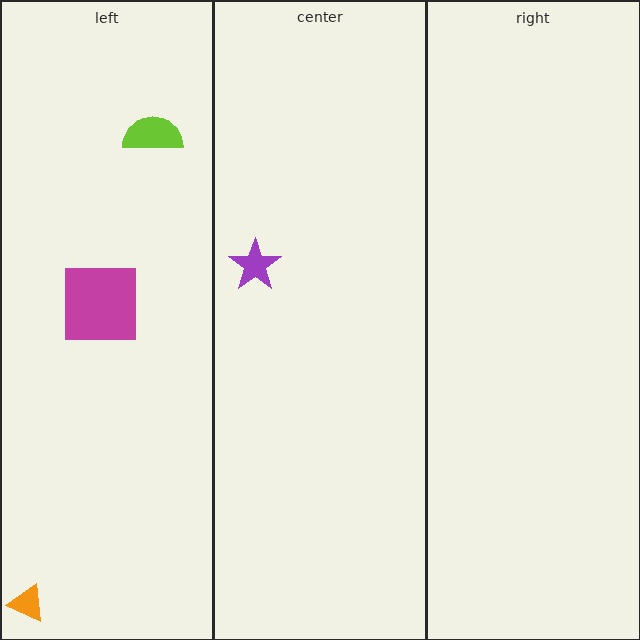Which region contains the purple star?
The center region.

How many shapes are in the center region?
1.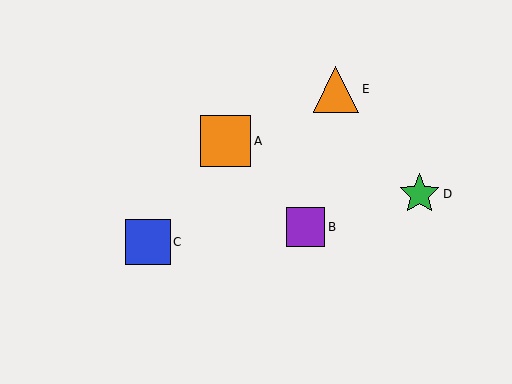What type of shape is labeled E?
Shape E is an orange triangle.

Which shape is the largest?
The orange square (labeled A) is the largest.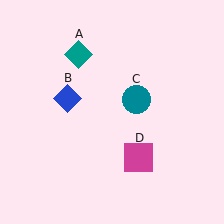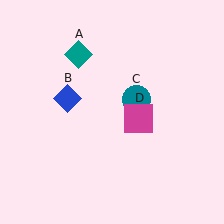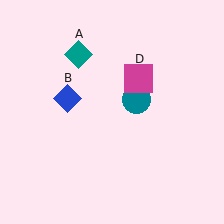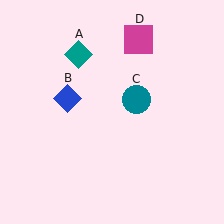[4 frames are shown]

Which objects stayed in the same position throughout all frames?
Teal diamond (object A) and blue diamond (object B) and teal circle (object C) remained stationary.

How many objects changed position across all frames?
1 object changed position: magenta square (object D).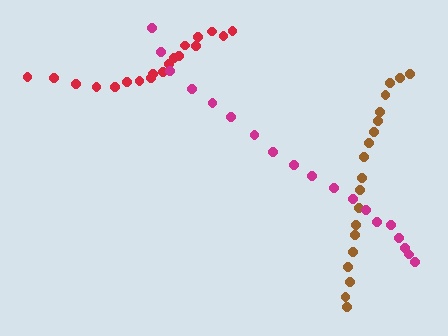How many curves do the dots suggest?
There are 3 distinct paths.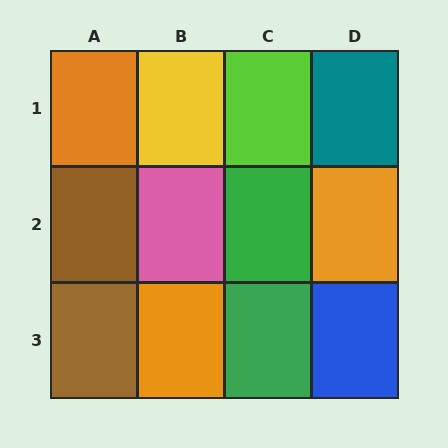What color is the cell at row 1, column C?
Lime.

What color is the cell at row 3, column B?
Orange.